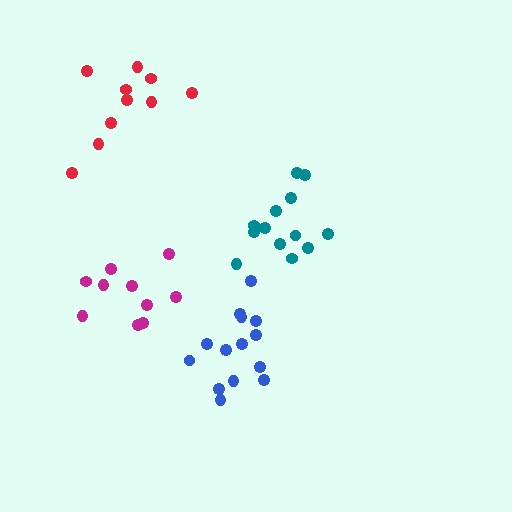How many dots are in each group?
Group 1: 10 dots, Group 2: 10 dots, Group 3: 13 dots, Group 4: 14 dots (47 total).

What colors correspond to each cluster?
The clusters are colored: red, magenta, teal, blue.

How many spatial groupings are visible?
There are 4 spatial groupings.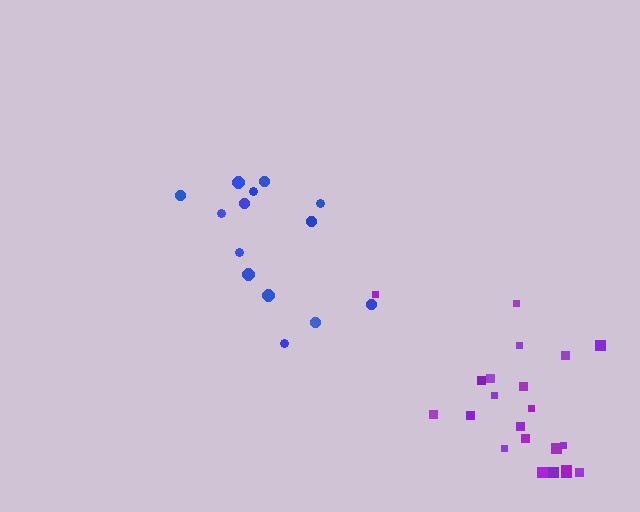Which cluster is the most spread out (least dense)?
Purple.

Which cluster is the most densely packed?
Blue.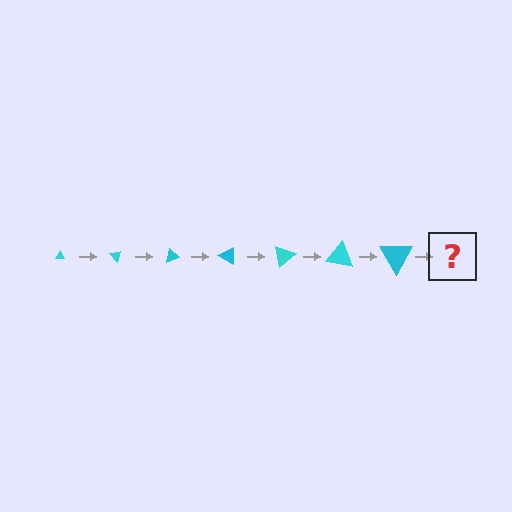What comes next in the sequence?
The next element should be a triangle, larger than the previous one and rotated 350 degrees from the start.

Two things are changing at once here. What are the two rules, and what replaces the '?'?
The two rules are that the triangle grows larger each step and it rotates 50 degrees each step. The '?' should be a triangle, larger than the previous one and rotated 350 degrees from the start.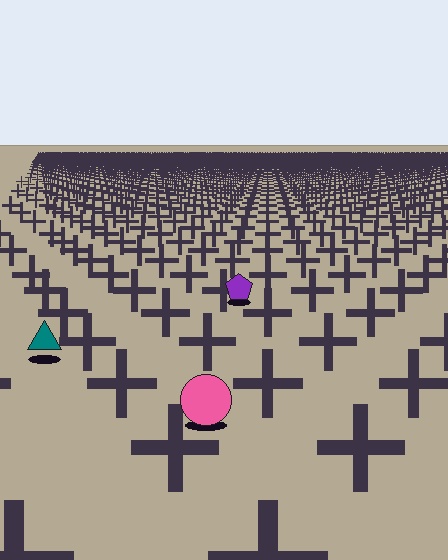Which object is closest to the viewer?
The pink circle is closest. The texture marks near it are larger and more spread out.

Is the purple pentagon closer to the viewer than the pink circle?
No. The pink circle is closer — you can tell from the texture gradient: the ground texture is coarser near it.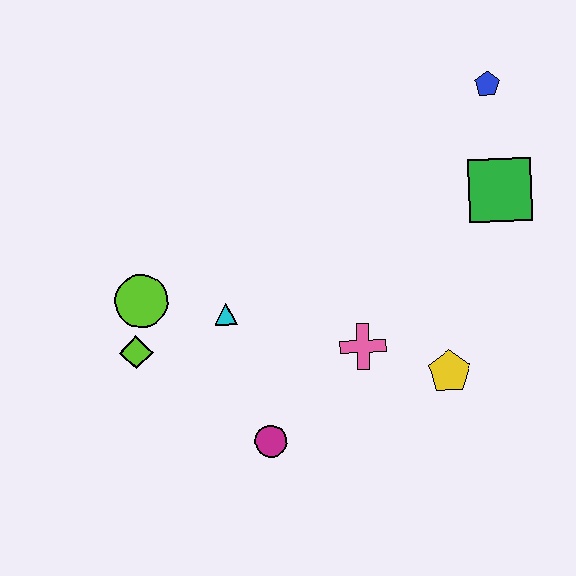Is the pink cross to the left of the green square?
Yes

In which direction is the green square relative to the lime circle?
The green square is to the right of the lime circle.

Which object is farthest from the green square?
The lime diamond is farthest from the green square.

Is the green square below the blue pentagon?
Yes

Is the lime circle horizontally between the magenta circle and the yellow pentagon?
No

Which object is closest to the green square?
The blue pentagon is closest to the green square.